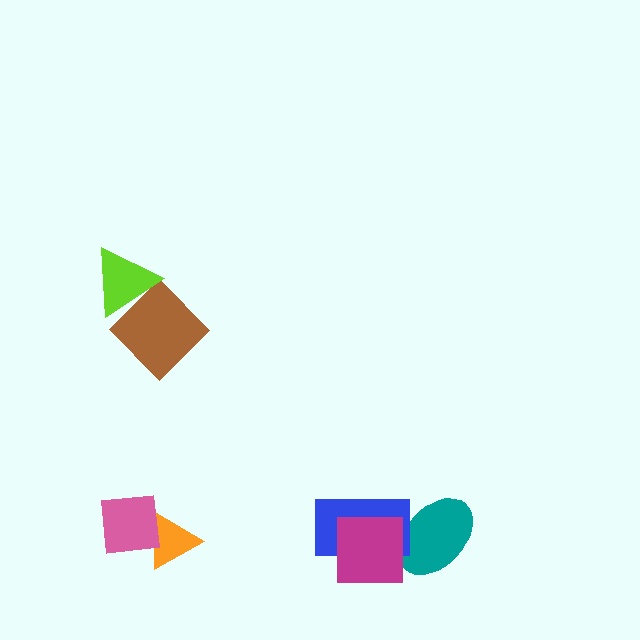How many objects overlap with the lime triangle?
1 object overlaps with the lime triangle.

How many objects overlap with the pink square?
1 object overlaps with the pink square.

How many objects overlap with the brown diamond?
1 object overlaps with the brown diamond.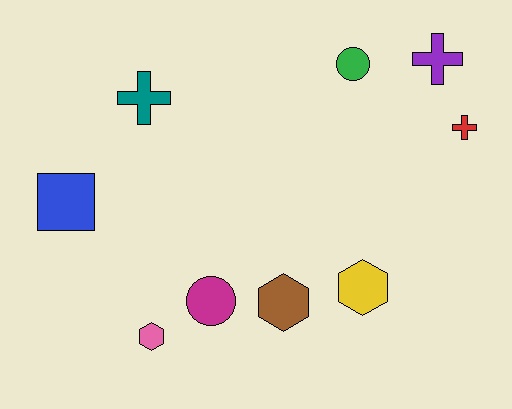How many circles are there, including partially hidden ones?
There are 2 circles.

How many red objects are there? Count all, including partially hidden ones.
There is 1 red object.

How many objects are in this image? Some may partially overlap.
There are 9 objects.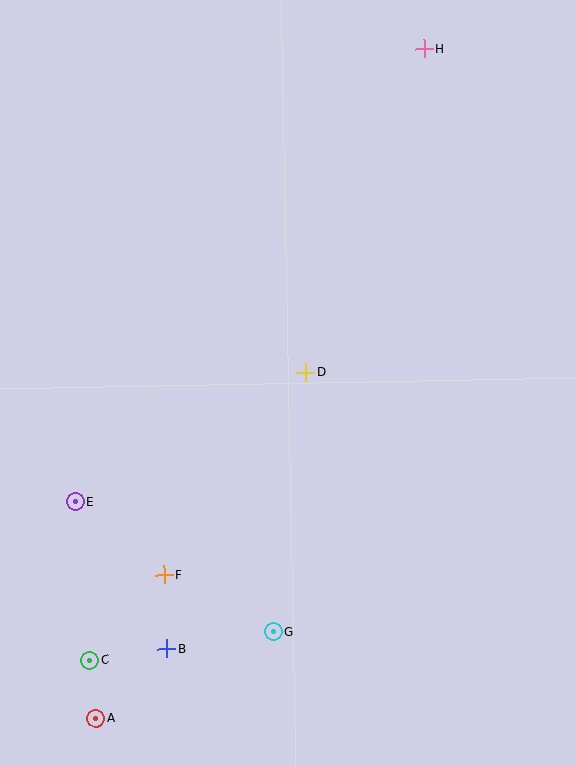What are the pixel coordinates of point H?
Point H is at (424, 49).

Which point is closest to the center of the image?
Point D at (305, 372) is closest to the center.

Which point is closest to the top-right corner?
Point H is closest to the top-right corner.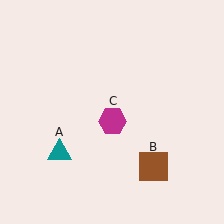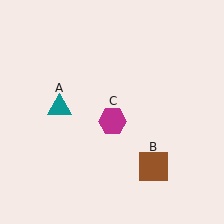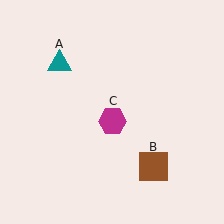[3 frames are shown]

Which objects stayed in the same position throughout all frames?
Brown square (object B) and magenta hexagon (object C) remained stationary.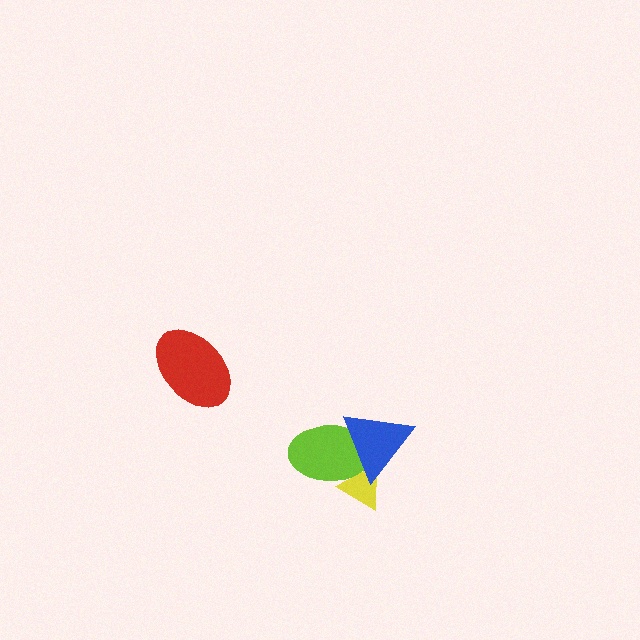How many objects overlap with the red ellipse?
0 objects overlap with the red ellipse.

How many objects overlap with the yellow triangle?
2 objects overlap with the yellow triangle.